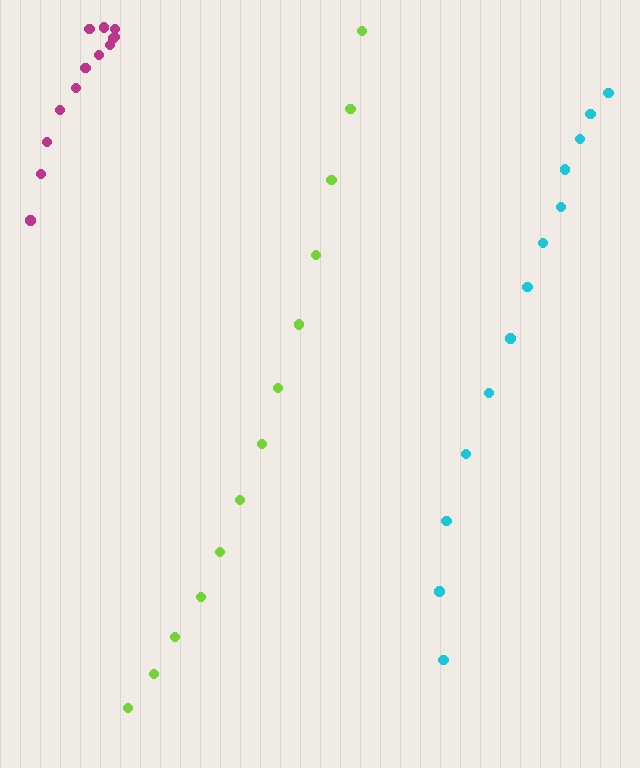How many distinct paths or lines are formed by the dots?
There are 3 distinct paths.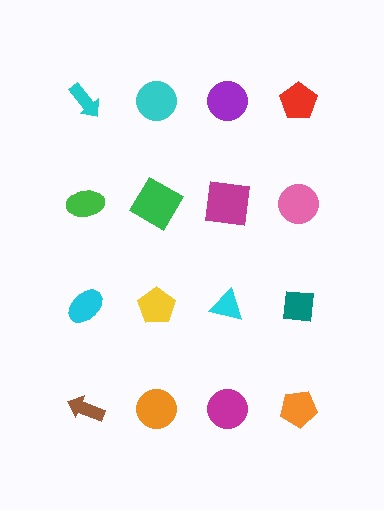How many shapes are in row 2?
4 shapes.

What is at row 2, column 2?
A green diamond.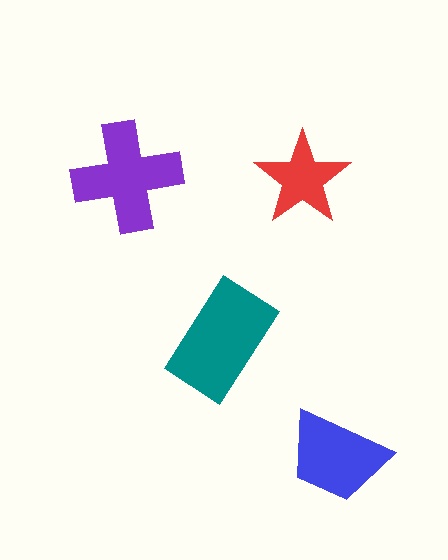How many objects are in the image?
There are 4 objects in the image.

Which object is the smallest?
The red star.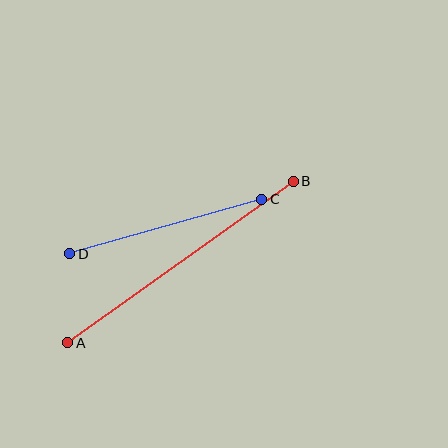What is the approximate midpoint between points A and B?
The midpoint is at approximately (181, 262) pixels.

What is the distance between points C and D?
The distance is approximately 199 pixels.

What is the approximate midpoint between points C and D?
The midpoint is at approximately (166, 226) pixels.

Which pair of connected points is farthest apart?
Points A and B are farthest apart.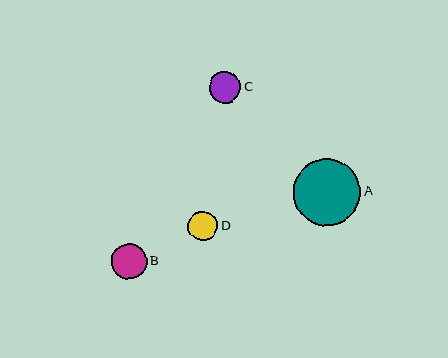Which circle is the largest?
Circle A is the largest with a size of approximately 67 pixels.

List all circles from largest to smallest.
From largest to smallest: A, B, C, D.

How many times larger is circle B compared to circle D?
Circle B is approximately 1.2 times the size of circle D.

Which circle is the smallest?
Circle D is the smallest with a size of approximately 30 pixels.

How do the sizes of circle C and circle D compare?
Circle C and circle D are approximately the same size.